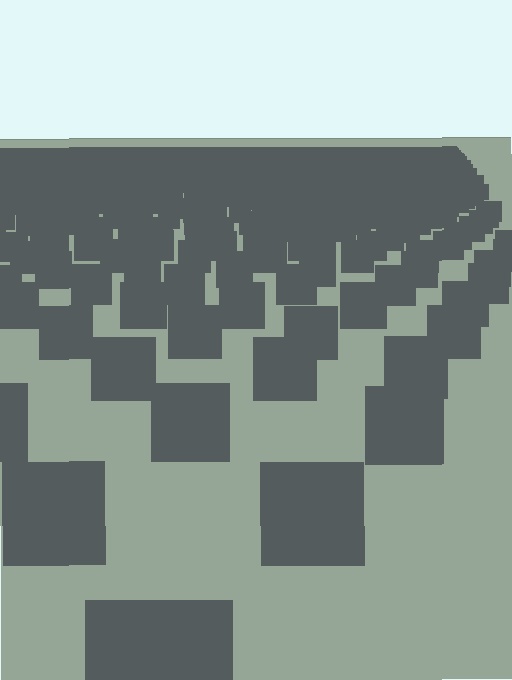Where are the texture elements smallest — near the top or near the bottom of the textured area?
Near the top.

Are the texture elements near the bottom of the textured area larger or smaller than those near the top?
Larger. Near the bottom, elements are closer to the viewer and appear at a bigger on-screen size.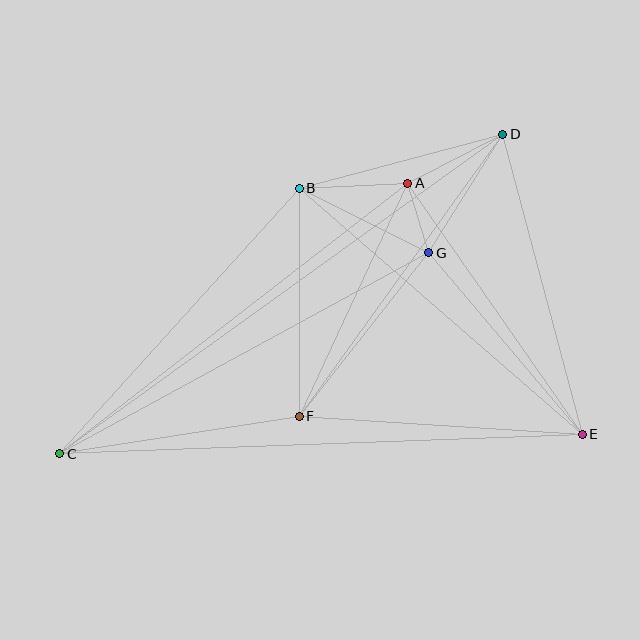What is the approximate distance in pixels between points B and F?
The distance between B and F is approximately 228 pixels.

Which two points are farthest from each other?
Points C and D are farthest from each other.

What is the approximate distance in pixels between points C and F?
The distance between C and F is approximately 242 pixels.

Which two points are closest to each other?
Points A and G are closest to each other.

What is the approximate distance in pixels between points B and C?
The distance between B and C is approximately 358 pixels.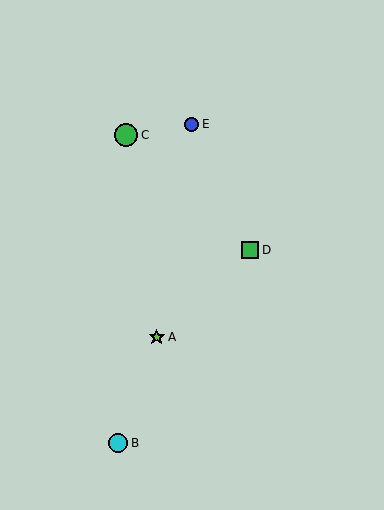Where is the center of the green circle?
The center of the green circle is at (126, 135).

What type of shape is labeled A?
Shape A is a lime star.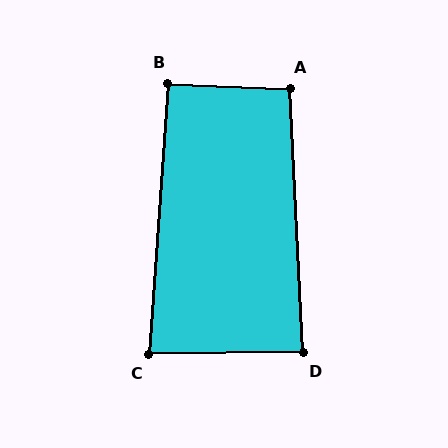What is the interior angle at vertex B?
Approximately 92 degrees (approximately right).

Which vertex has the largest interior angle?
A, at approximately 95 degrees.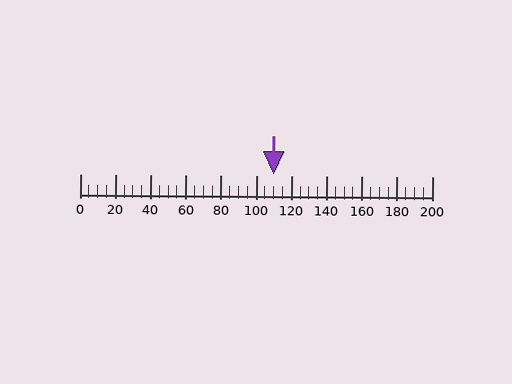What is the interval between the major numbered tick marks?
The major tick marks are spaced 20 units apart.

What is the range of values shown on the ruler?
The ruler shows values from 0 to 200.